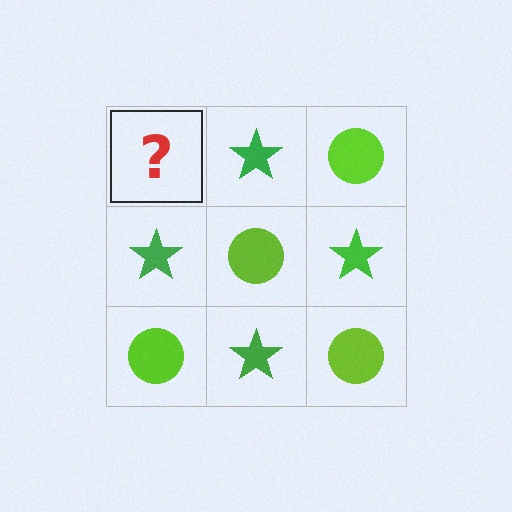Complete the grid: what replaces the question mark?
The question mark should be replaced with a lime circle.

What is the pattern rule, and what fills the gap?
The rule is that it alternates lime circle and green star in a checkerboard pattern. The gap should be filled with a lime circle.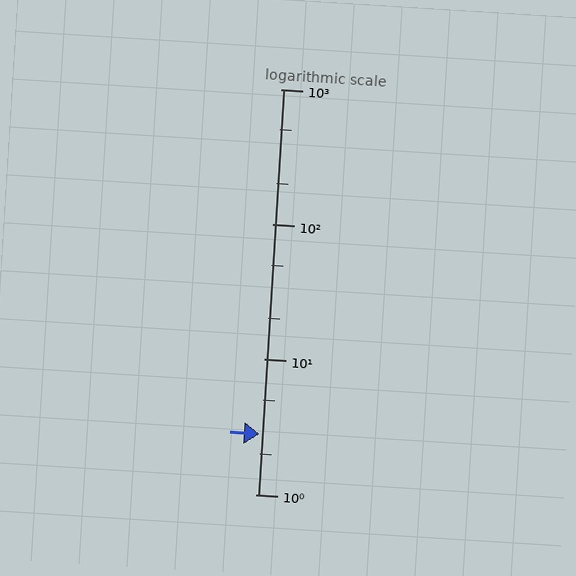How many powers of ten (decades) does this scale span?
The scale spans 3 decades, from 1 to 1000.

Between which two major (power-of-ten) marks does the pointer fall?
The pointer is between 1 and 10.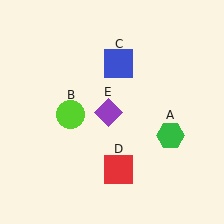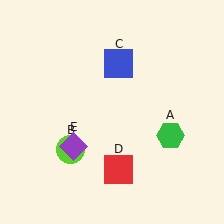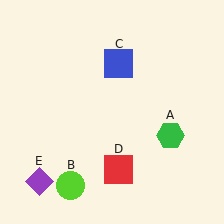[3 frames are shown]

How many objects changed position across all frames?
2 objects changed position: lime circle (object B), purple diamond (object E).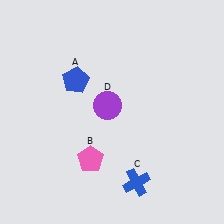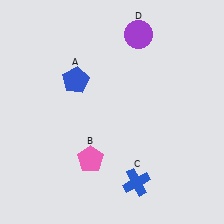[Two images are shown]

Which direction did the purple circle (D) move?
The purple circle (D) moved up.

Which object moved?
The purple circle (D) moved up.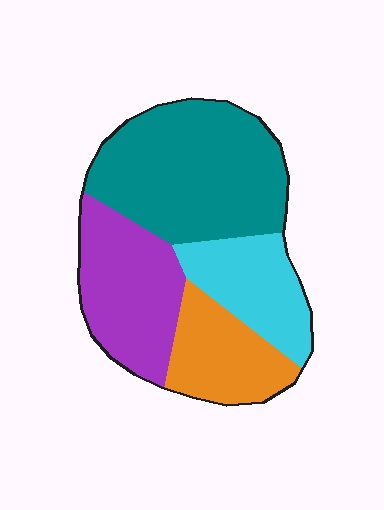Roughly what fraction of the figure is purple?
Purple takes up about one quarter (1/4) of the figure.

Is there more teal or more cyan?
Teal.